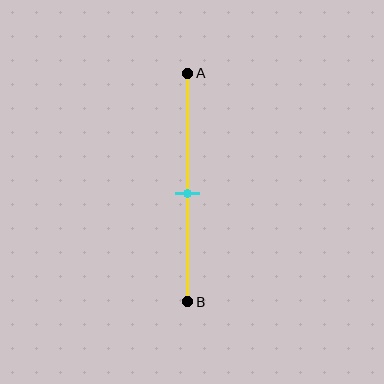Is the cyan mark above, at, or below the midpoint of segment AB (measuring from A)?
The cyan mark is approximately at the midpoint of segment AB.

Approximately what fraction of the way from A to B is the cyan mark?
The cyan mark is approximately 55% of the way from A to B.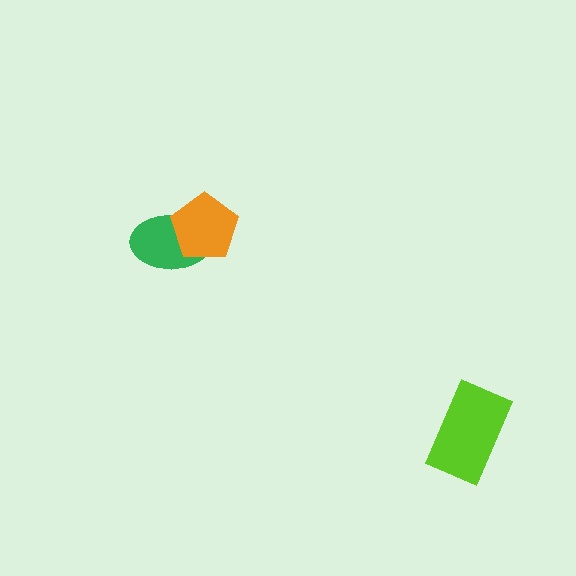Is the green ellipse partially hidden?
Yes, it is partially covered by another shape.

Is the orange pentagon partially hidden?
No, no other shape covers it.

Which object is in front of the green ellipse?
The orange pentagon is in front of the green ellipse.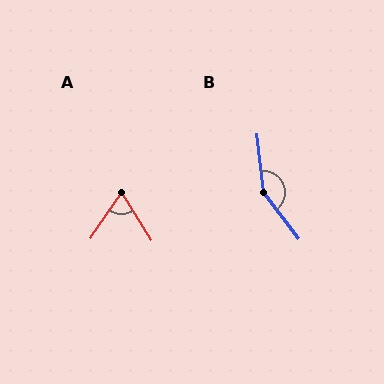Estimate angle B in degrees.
Approximately 148 degrees.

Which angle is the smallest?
A, at approximately 66 degrees.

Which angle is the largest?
B, at approximately 148 degrees.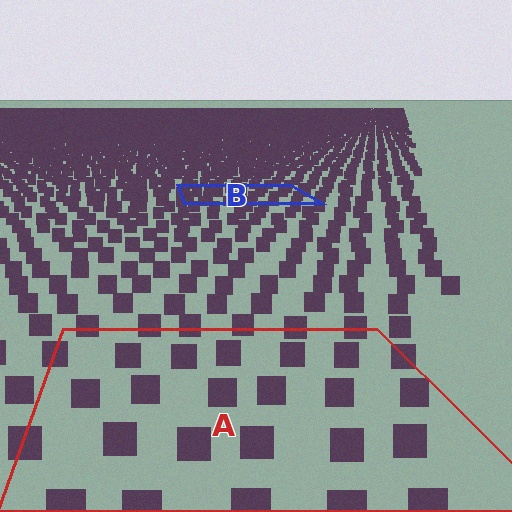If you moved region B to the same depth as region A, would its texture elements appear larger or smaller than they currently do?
They would appear larger. At a closer depth, the same texture elements are projected at a bigger on-screen size.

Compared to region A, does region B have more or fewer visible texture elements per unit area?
Region B has more texture elements per unit area — they are packed more densely because it is farther away.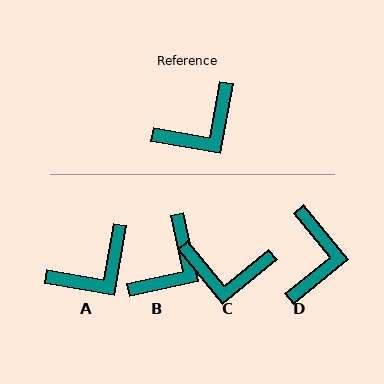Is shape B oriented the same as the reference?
No, it is off by about 22 degrees.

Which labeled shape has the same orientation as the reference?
A.